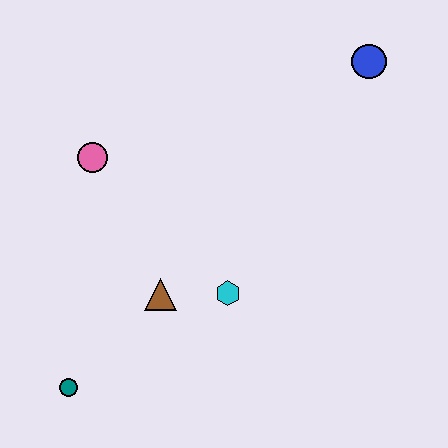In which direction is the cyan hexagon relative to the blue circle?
The cyan hexagon is below the blue circle.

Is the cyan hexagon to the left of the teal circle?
No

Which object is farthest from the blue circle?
The teal circle is farthest from the blue circle.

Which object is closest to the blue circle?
The cyan hexagon is closest to the blue circle.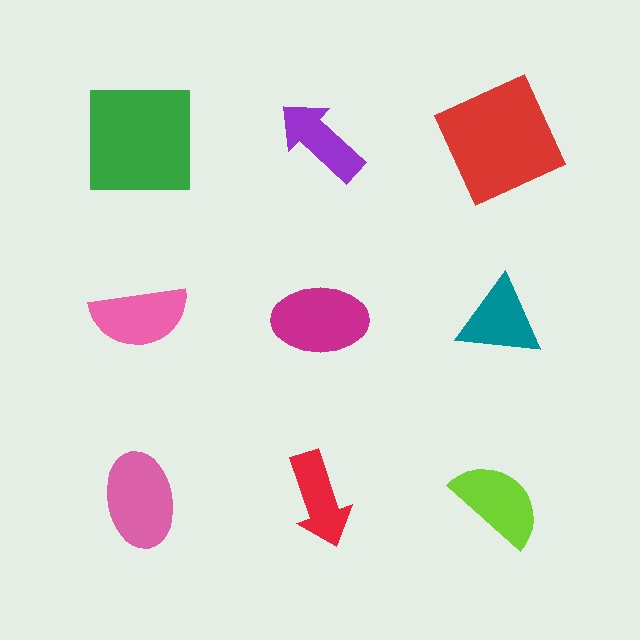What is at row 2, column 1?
A pink semicircle.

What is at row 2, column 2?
A magenta ellipse.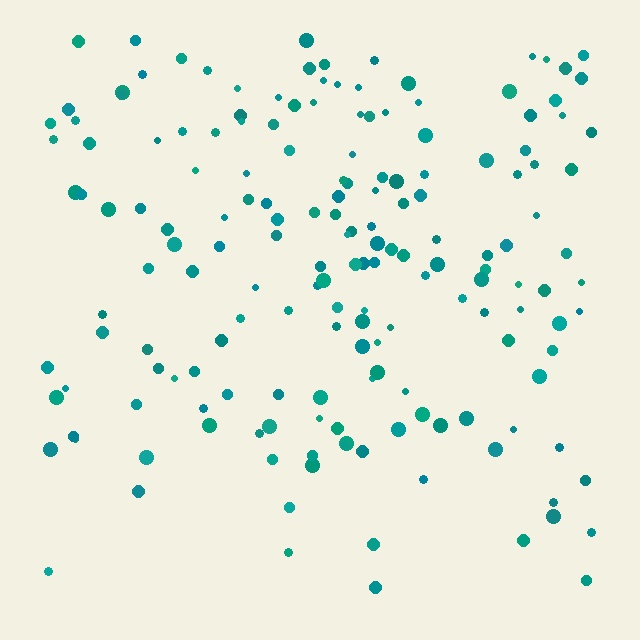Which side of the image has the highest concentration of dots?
The top.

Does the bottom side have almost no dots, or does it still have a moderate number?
Still a moderate number, just noticeably fewer than the top.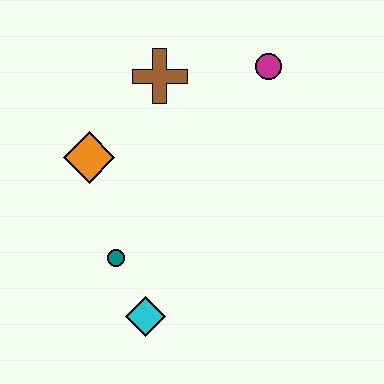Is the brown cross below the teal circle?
No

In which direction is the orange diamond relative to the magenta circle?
The orange diamond is to the left of the magenta circle.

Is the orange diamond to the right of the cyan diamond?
No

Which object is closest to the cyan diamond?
The teal circle is closest to the cyan diamond.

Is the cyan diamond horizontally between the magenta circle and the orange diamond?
Yes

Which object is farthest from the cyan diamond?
The magenta circle is farthest from the cyan diamond.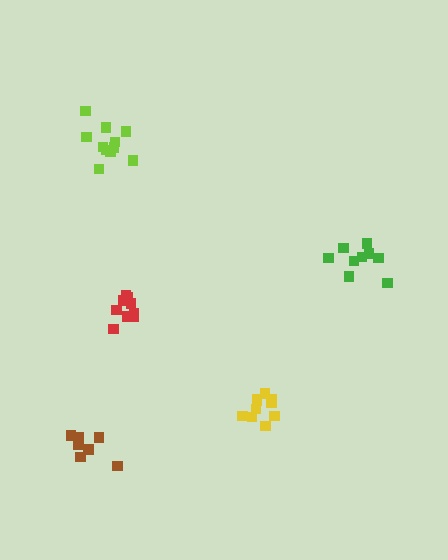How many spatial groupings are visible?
There are 5 spatial groupings.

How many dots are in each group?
Group 1: 9 dots, Group 2: 9 dots, Group 3: 11 dots, Group 4: 7 dots, Group 5: 10 dots (46 total).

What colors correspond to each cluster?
The clusters are colored: red, green, lime, brown, yellow.